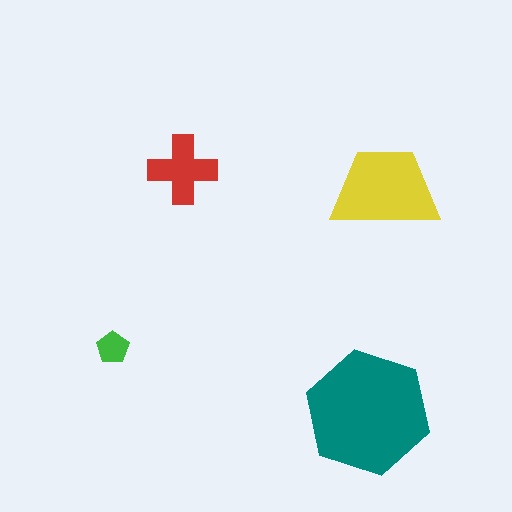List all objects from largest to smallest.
The teal hexagon, the yellow trapezoid, the red cross, the green pentagon.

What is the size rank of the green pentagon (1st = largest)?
4th.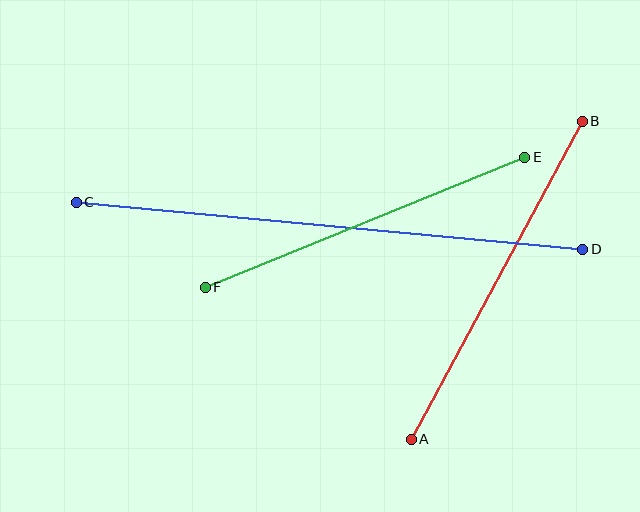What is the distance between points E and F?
The distance is approximately 345 pixels.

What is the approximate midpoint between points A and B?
The midpoint is at approximately (497, 280) pixels.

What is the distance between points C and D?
The distance is approximately 509 pixels.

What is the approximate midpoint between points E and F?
The midpoint is at approximately (365, 222) pixels.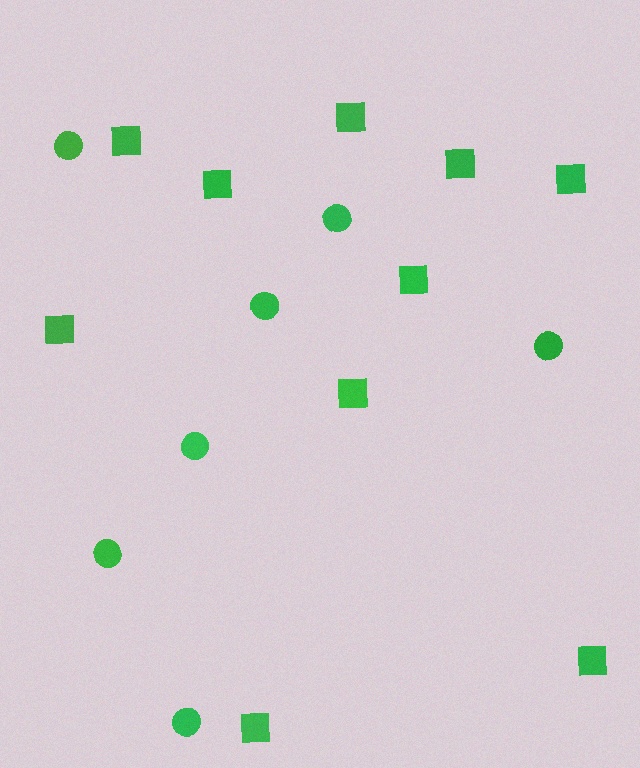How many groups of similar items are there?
There are 2 groups: one group of circles (7) and one group of squares (10).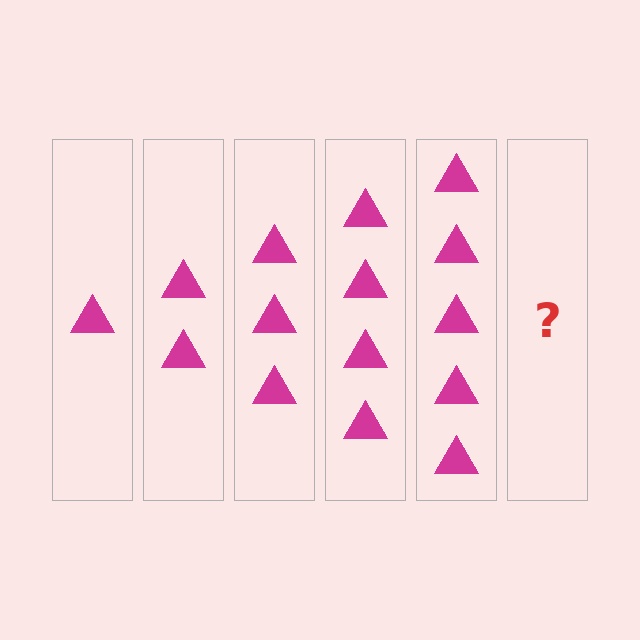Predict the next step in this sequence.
The next step is 6 triangles.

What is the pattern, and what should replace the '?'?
The pattern is that each step adds one more triangle. The '?' should be 6 triangles.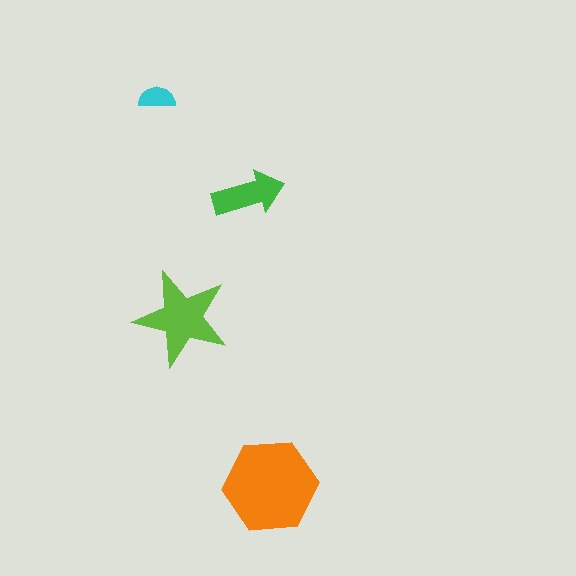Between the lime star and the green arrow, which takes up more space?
The lime star.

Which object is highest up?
The cyan semicircle is topmost.